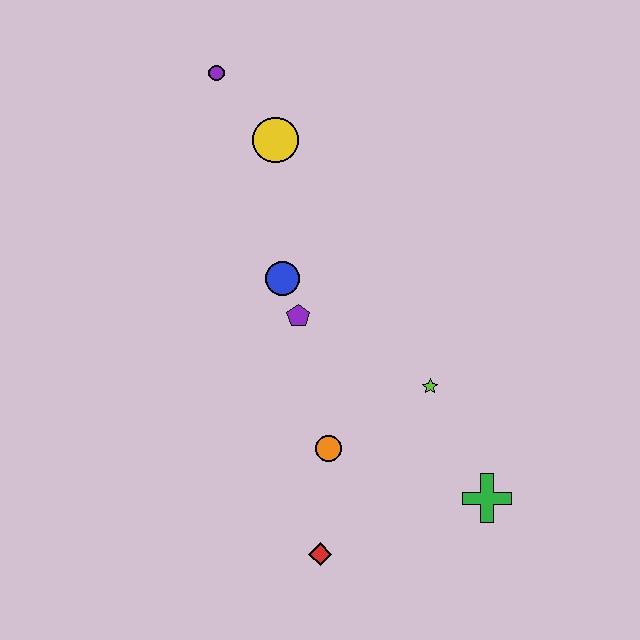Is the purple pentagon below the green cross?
No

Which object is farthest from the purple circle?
The green cross is farthest from the purple circle.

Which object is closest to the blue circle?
The purple pentagon is closest to the blue circle.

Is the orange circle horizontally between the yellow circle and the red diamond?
No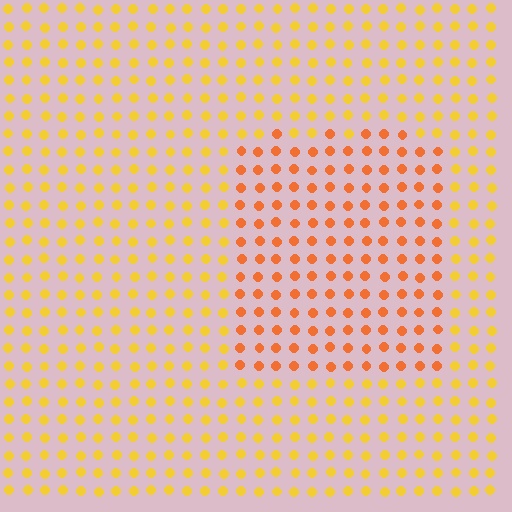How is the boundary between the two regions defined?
The boundary is defined purely by a slight shift in hue (about 30 degrees). Spacing, size, and orientation are identical on both sides.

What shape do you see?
I see a rectangle.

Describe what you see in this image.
The image is filled with small yellow elements in a uniform arrangement. A rectangle-shaped region is visible where the elements are tinted to a slightly different hue, forming a subtle color boundary.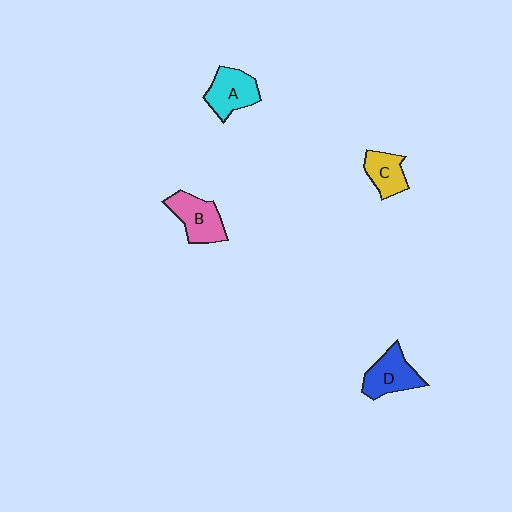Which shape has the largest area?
Shape B (pink).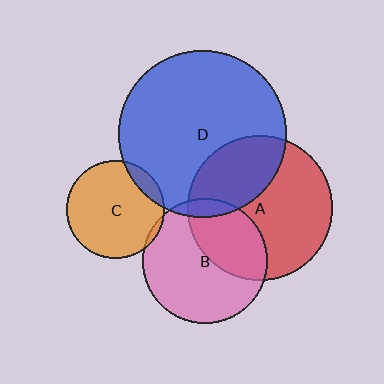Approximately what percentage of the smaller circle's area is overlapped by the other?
Approximately 5%.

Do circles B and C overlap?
Yes.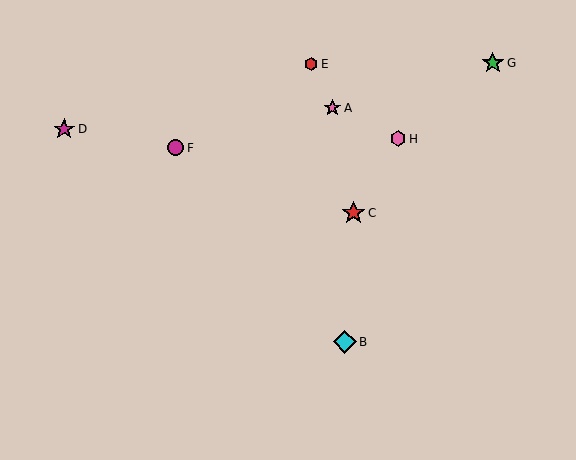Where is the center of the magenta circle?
The center of the magenta circle is at (176, 148).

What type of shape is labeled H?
Shape H is a pink hexagon.